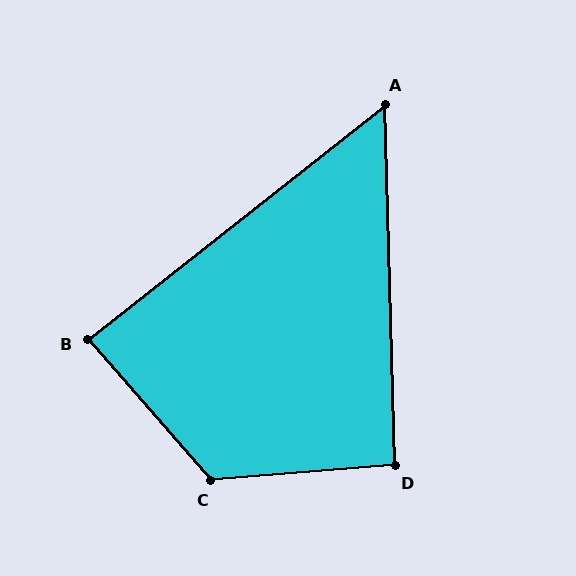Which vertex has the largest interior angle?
C, at approximately 127 degrees.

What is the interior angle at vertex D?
Approximately 93 degrees (approximately right).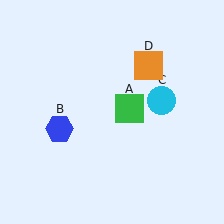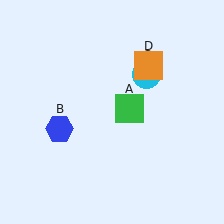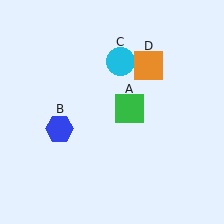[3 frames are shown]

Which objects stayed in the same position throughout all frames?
Green square (object A) and blue hexagon (object B) and orange square (object D) remained stationary.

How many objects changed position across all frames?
1 object changed position: cyan circle (object C).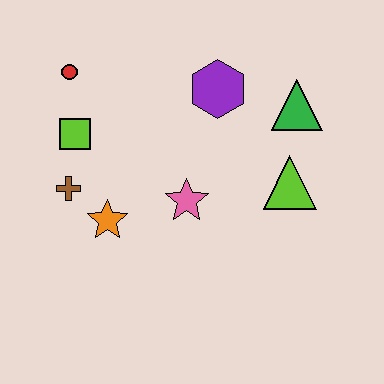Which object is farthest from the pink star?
The red circle is farthest from the pink star.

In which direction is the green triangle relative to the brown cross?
The green triangle is to the right of the brown cross.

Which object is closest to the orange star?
The brown cross is closest to the orange star.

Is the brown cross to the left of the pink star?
Yes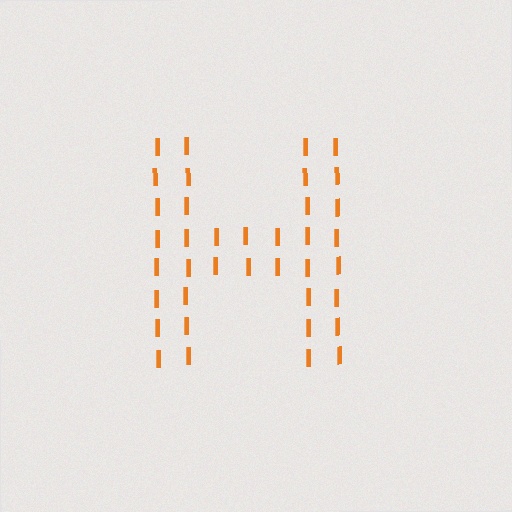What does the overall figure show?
The overall figure shows the letter H.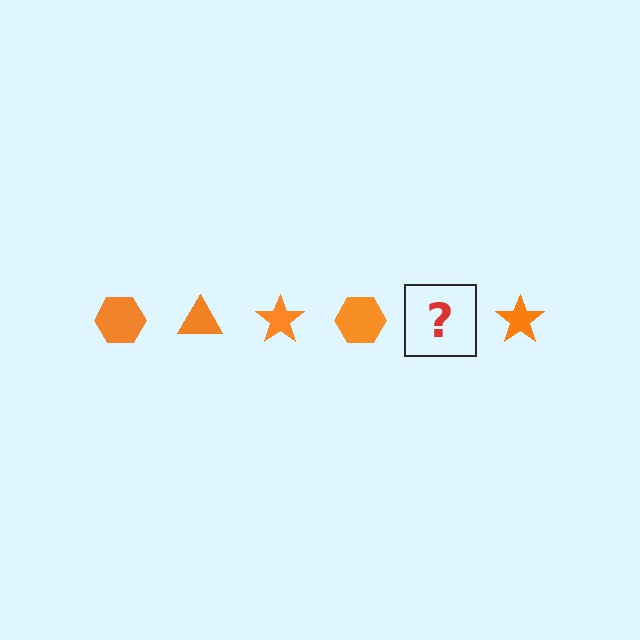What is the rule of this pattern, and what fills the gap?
The rule is that the pattern cycles through hexagon, triangle, star shapes in orange. The gap should be filled with an orange triangle.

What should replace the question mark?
The question mark should be replaced with an orange triangle.